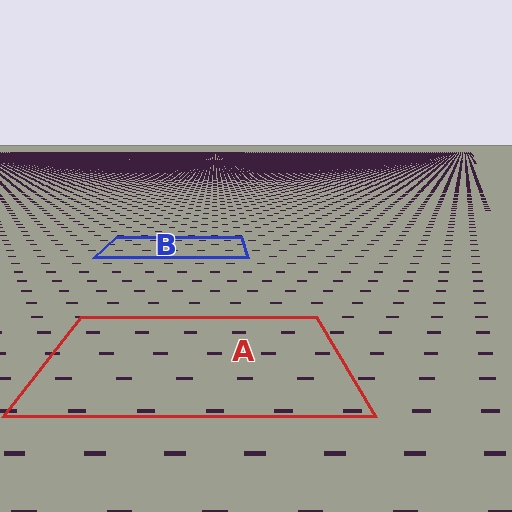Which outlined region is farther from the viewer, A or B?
Region B is farther from the viewer — the texture elements inside it appear smaller and more densely packed.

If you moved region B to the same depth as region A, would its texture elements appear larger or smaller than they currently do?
They would appear larger. At a closer depth, the same texture elements are projected at a bigger on-screen size.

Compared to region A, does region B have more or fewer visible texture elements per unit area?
Region B has more texture elements per unit area — they are packed more densely because it is farther away.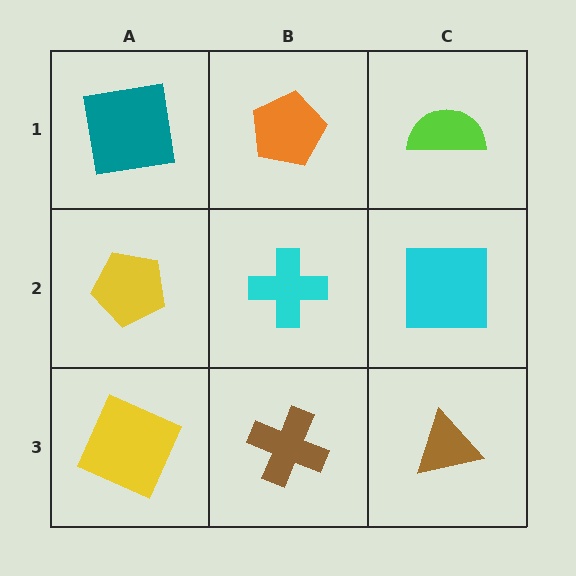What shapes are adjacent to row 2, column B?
An orange pentagon (row 1, column B), a brown cross (row 3, column B), a yellow pentagon (row 2, column A), a cyan square (row 2, column C).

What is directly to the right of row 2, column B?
A cyan square.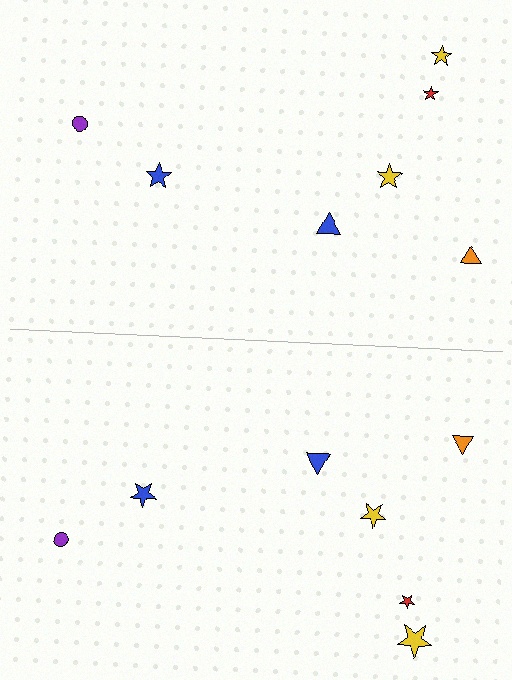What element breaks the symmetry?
The yellow star on the bottom side has a different size than its mirror counterpart.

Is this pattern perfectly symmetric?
No, the pattern is not perfectly symmetric. The yellow star on the bottom side has a different size than its mirror counterpart.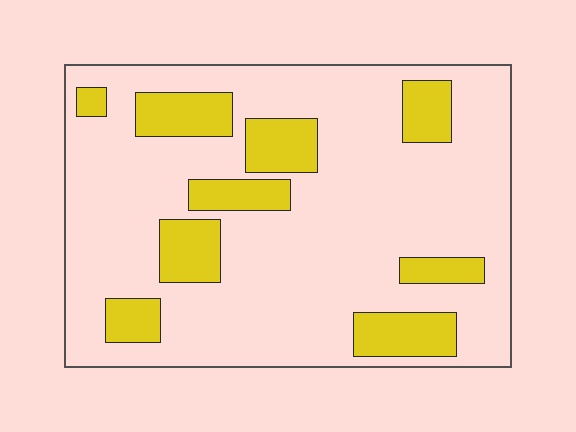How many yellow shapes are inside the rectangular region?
9.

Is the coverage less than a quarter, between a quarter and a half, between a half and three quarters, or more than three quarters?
Less than a quarter.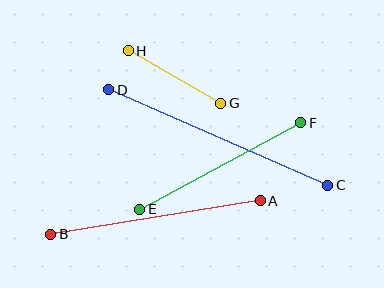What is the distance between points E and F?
The distance is approximately 183 pixels.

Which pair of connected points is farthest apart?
Points C and D are farthest apart.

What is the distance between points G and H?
The distance is approximately 106 pixels.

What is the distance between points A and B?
The distance is approximately 212 pixels.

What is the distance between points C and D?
The distance is approximately 239 pixels.